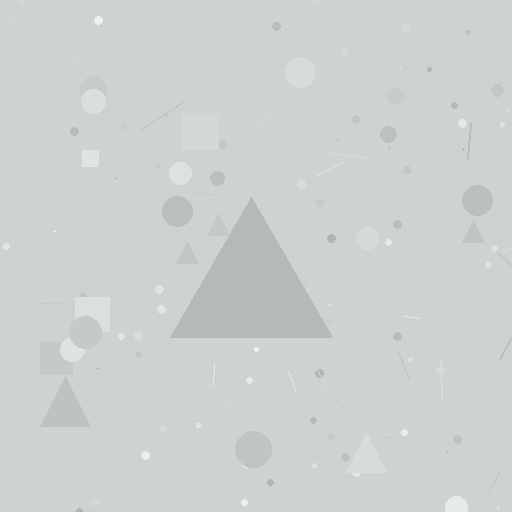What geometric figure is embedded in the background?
A triangle is embedded in the background.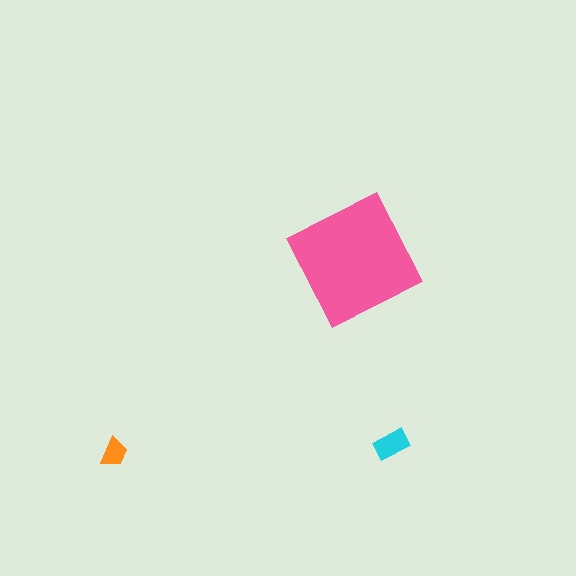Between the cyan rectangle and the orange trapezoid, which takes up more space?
The cyan rectangle.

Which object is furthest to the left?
The orange trapezoid is leftmost.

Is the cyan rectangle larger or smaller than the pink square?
Smaller.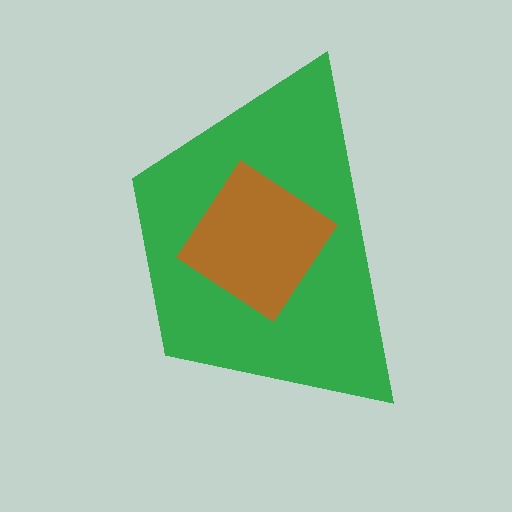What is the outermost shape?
The green trapezoid.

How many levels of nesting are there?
2.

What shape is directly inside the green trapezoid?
The brown diamond.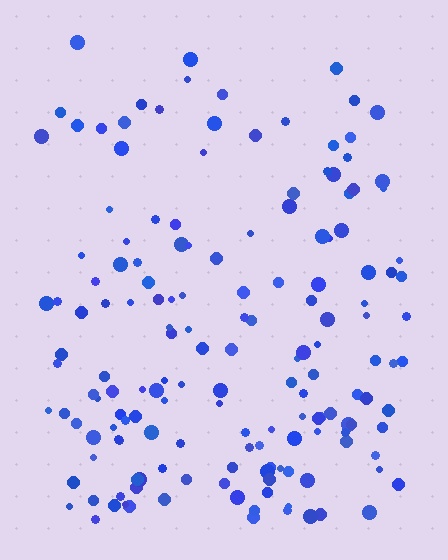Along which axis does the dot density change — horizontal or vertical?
Vertical.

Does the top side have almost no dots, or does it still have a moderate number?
Still a moderate number, just noticeably fewer than the bottom.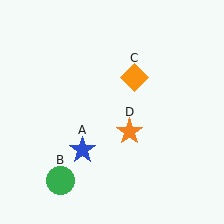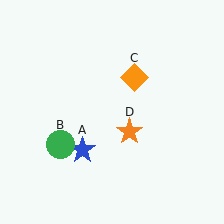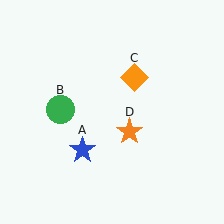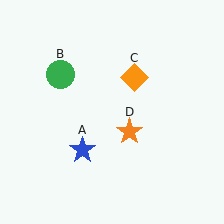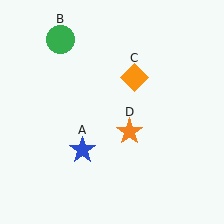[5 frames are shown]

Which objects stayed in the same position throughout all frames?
Blue star (object A) and orange diamond (object C) and orange star (object D) remained stationary.